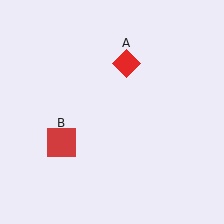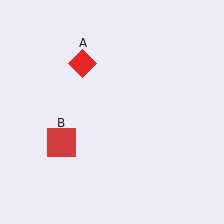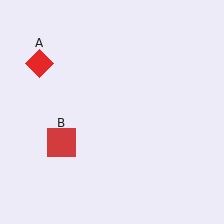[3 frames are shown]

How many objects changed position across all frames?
1 object changed position: red diamond (object A).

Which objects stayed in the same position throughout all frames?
Red square (object B) remained stationary.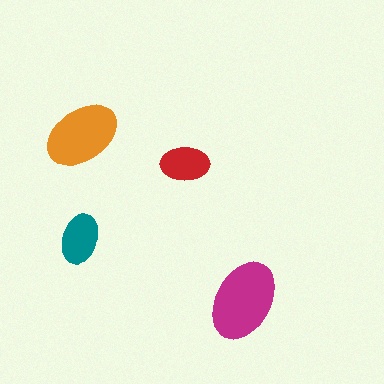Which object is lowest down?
The magenta ellipse is bottommost.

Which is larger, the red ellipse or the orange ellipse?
The orange one.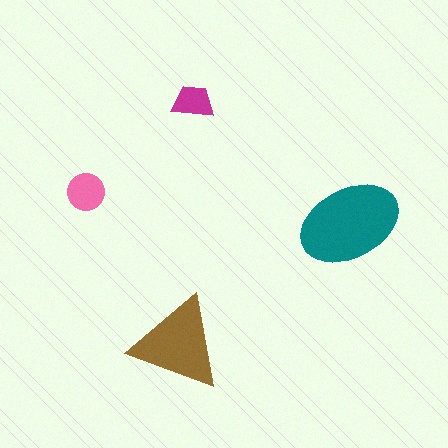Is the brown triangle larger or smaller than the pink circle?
Larger.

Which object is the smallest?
The magenta trapezoid.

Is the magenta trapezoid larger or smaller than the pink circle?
Smaller.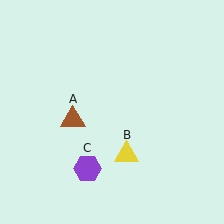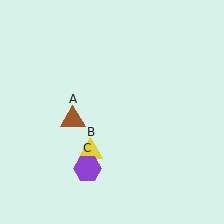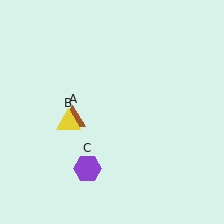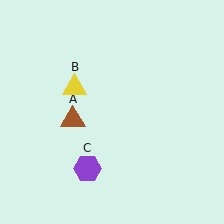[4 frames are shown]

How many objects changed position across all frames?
1 object changed position: yellow triangle (object B).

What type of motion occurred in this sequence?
The yellow triangle (object B) rotated clockwise around the center of the scene.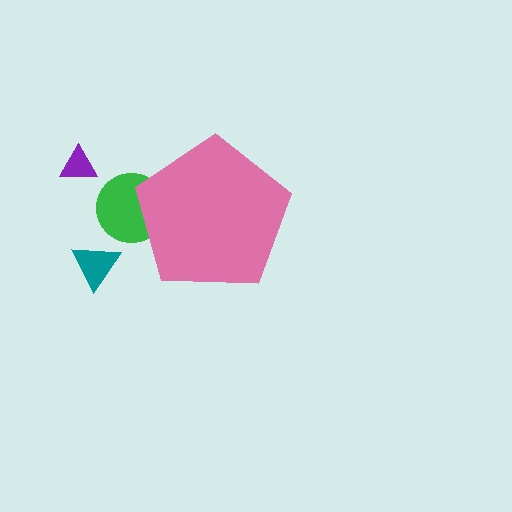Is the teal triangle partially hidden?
No, the teal triangle is fully visible.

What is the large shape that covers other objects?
A pink pentagon.